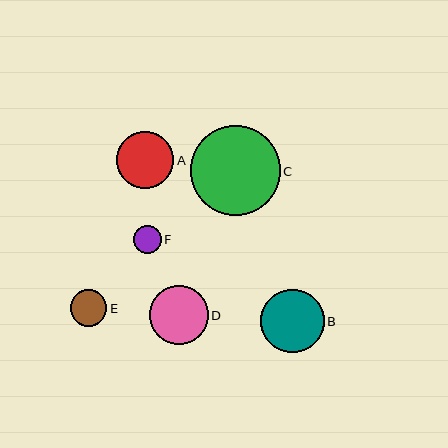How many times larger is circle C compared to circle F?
Circle C is approximately 3.3 times the size of circle F.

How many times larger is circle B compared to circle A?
Circle B is approximately 1.1 times the size of circle A.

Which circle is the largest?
Circle C is the largest with a size of approximately 90 pixels.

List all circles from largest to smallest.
From largest to smallest: C, B, D, A, E, F.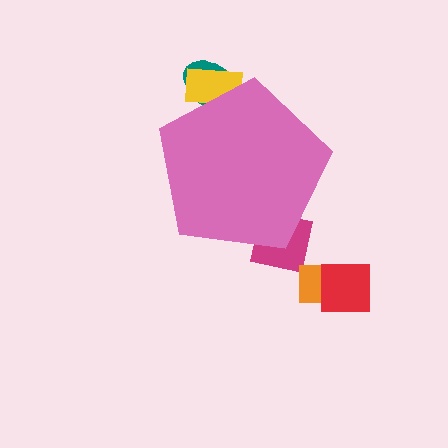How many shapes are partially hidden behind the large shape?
3 shapes are partially hidden.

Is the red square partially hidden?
No, the red square is fully visible.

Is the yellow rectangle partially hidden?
Yes, the yellow rectangle is partially hidden behind the pink pentagon.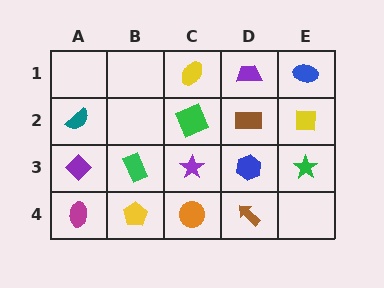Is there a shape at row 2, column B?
No, that cell is empty.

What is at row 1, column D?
A purple trapezoid.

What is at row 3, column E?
A green star.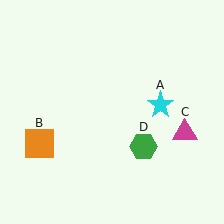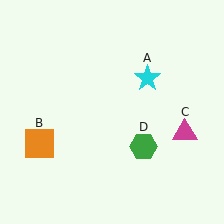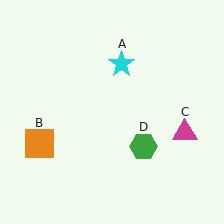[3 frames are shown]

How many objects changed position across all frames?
1 object changed position: cyan star (object A).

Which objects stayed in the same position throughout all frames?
Orange square (object B) and magenta triangle (object C) and green hexagon (object D) remained stationary.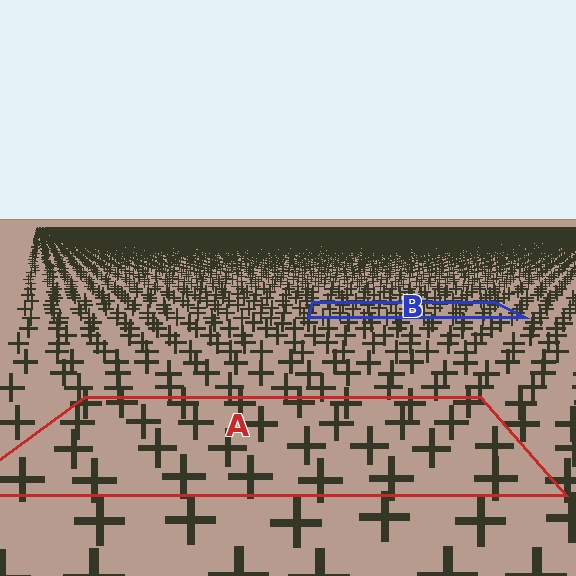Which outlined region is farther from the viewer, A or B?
Region B is farther from the viewer — the texture elements inside it appear smaller and more densely packed.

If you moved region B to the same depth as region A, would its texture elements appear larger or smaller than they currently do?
They would appear larger. At a closer depth, the same texture elements are projected at a bigger on-screen size.